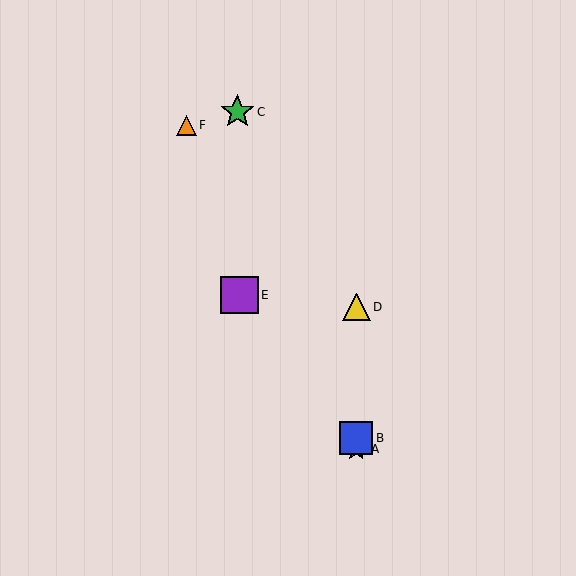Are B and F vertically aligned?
No, B is at x≈356 and F is at x≈186.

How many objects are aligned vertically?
3 objects (A, B, D) are aligned vertically.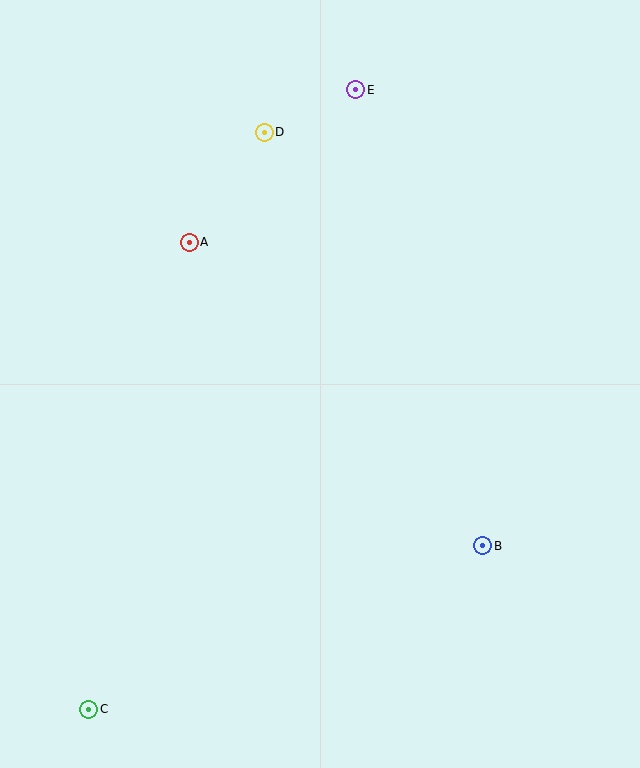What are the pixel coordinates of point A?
Point A is at (189, 242).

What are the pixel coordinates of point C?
Point C is at (89, 709).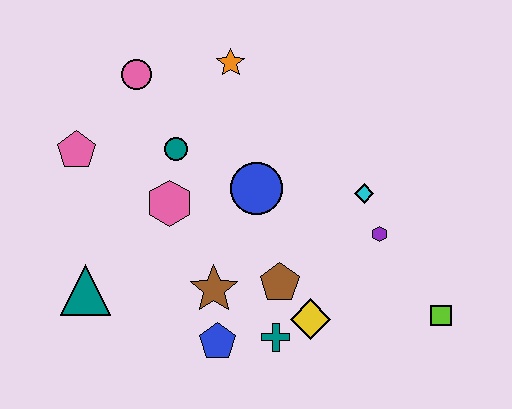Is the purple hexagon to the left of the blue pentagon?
No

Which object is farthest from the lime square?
The pink pentagon is farthest from the lime square.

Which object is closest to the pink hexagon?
The teal circle is closest to the pink hexagon.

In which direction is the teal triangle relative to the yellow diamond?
The teal triangle is to the left of the yellow diamond.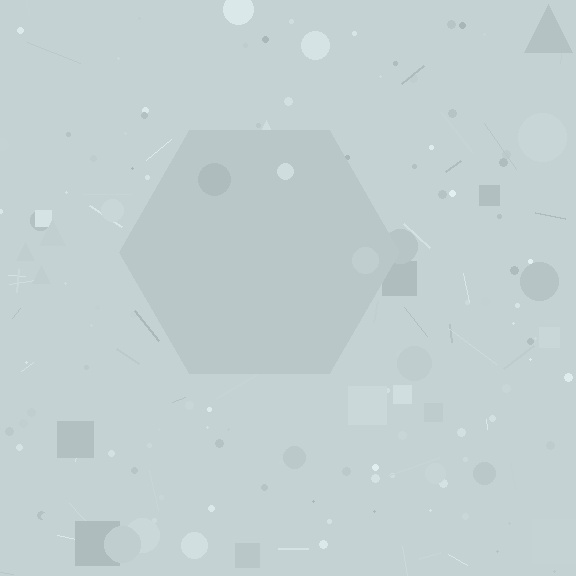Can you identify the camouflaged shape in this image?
The camouflaged shape is a hexagon.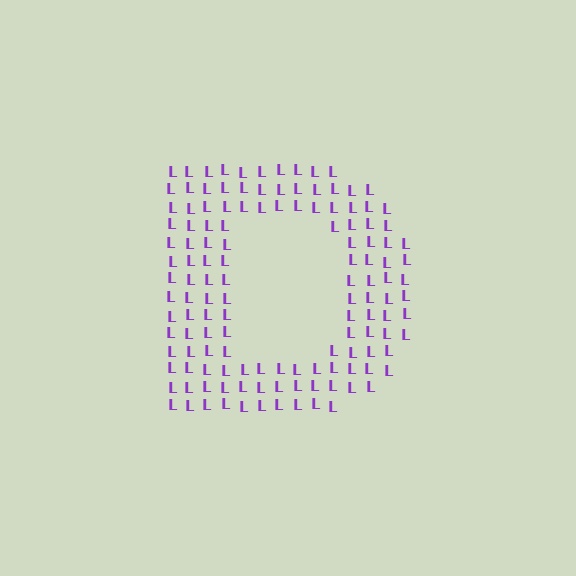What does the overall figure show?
The overall figure shows the letter D.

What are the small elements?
The small elements are letter L's.